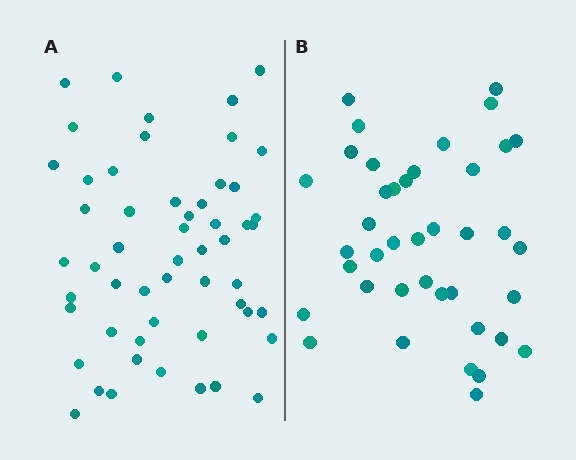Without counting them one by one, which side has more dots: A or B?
Region A (the left region) has more dots.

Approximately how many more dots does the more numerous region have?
Region A has approximately 15 more dots than region B.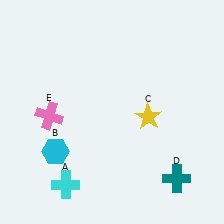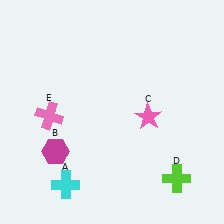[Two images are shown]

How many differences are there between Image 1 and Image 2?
There are 3 differences between the two images.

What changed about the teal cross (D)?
In Image 1, D is teal. In Image 2, it changed to lime.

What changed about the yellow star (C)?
In Image 1, C is yellow. In Image 2, it changed to pink.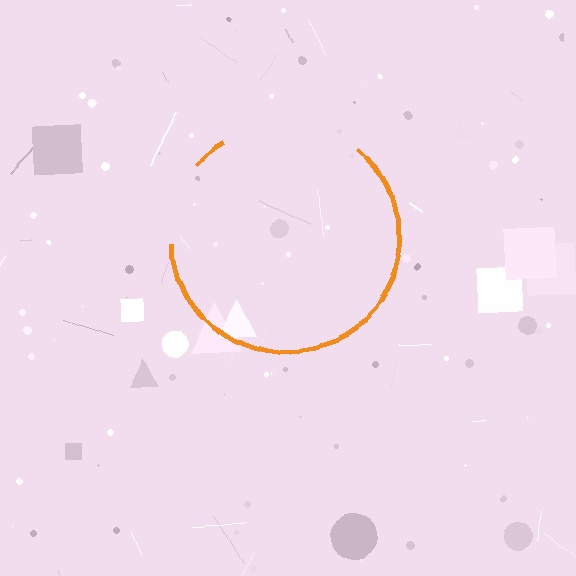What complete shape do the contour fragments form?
The contour fragments form a circle.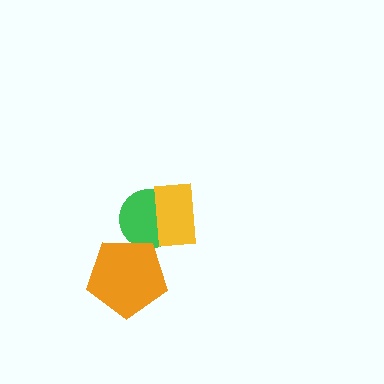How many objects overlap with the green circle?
2 objects overlap with the green circle.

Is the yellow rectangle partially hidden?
No, no other shape covers it.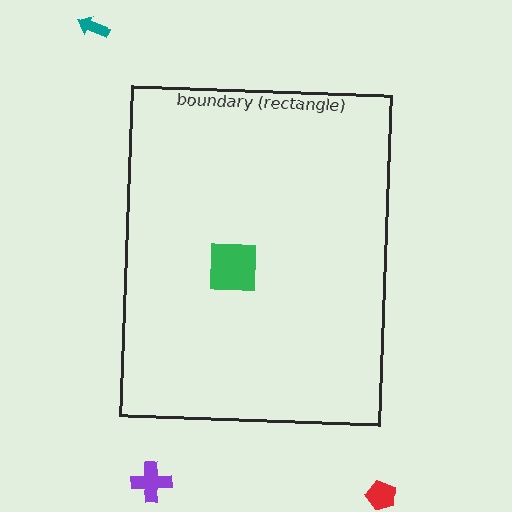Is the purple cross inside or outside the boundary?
Outside.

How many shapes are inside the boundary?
1 inside, 3 outside.